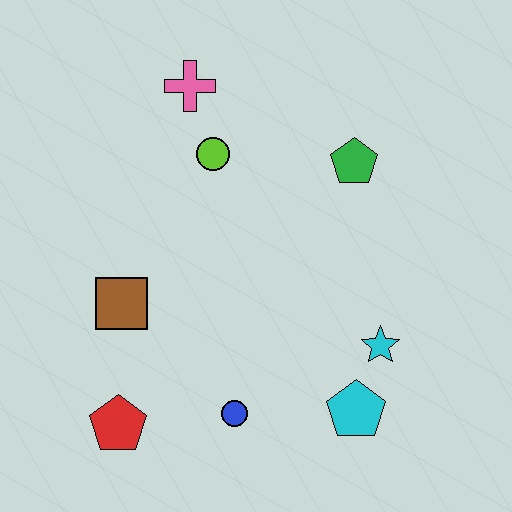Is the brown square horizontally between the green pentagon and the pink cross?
No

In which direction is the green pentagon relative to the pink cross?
The green pentagon is to the right of the pink cross.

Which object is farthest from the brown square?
The green pentagon is farthest from the brown square.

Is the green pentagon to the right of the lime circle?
Yes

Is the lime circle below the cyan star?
No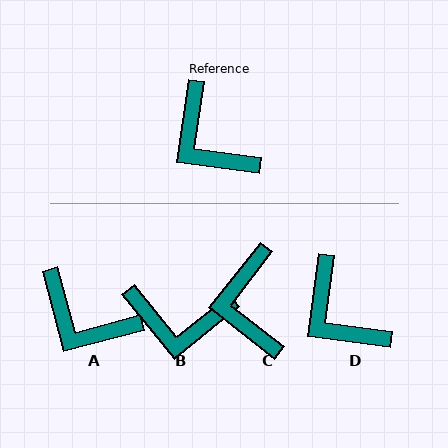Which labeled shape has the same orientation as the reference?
D.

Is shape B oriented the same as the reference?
No, it is off by about 47 degrees.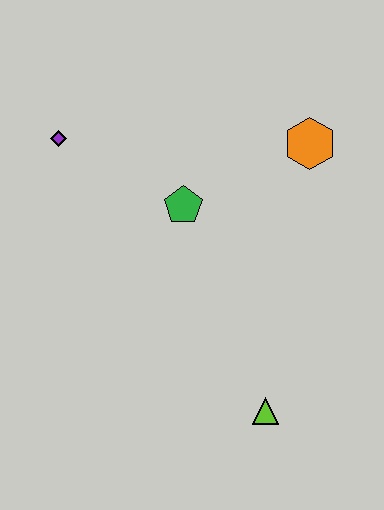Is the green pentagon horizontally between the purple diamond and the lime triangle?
Yes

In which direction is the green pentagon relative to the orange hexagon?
The green pentagon is to the left of the orange hexagon.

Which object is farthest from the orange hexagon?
The lime triangle is farthest from the orange hexagon.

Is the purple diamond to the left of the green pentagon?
Yes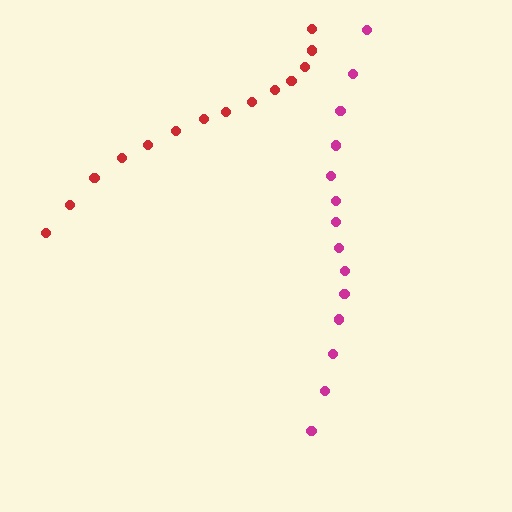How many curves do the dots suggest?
There are 2 distinct paths.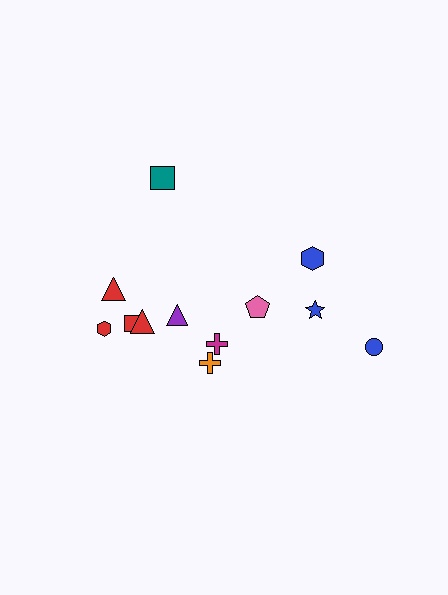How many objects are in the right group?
There are 4 objects.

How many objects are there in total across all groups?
There are 12 objects.